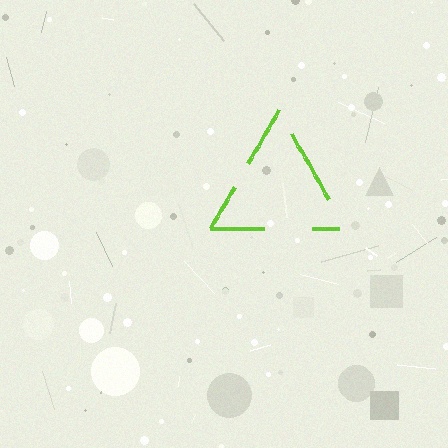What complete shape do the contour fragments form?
The contour fragments form a triangle.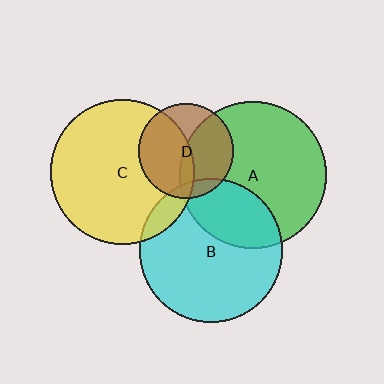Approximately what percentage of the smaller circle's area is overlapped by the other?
Approximately 5%.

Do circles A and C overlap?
Yes.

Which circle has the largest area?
Circle A (green).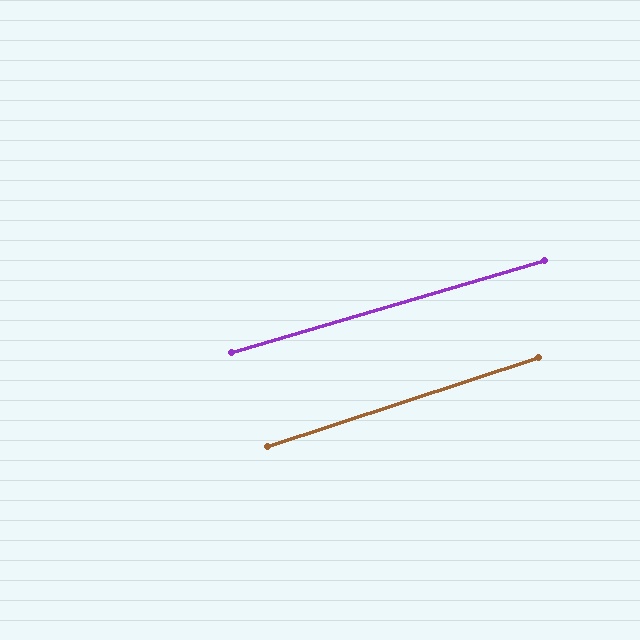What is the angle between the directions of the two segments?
Approximately 2 degrees.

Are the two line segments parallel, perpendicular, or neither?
Parallel — their directions differ by only 1.7°.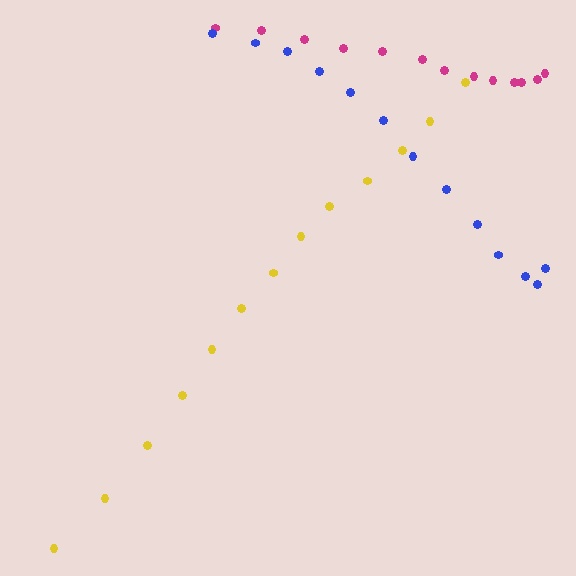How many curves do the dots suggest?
There are 3 distinct paths.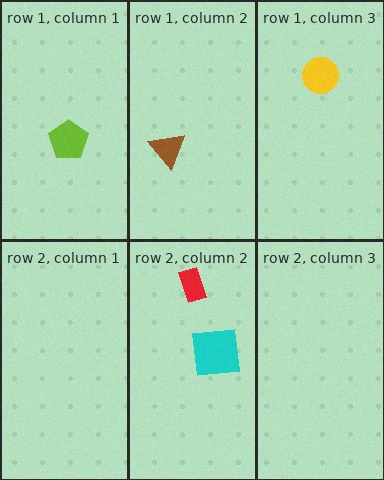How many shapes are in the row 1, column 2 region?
1.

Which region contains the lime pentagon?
The row 1, column 1 region.